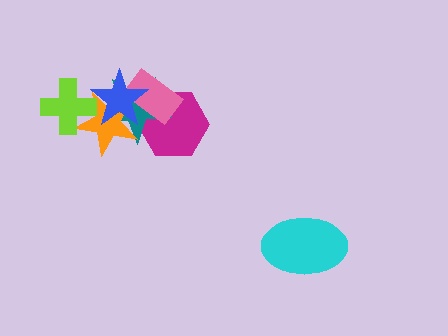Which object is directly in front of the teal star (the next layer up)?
The orange star is directly in front of the teal star.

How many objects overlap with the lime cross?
2 objects overlap with the lime cross.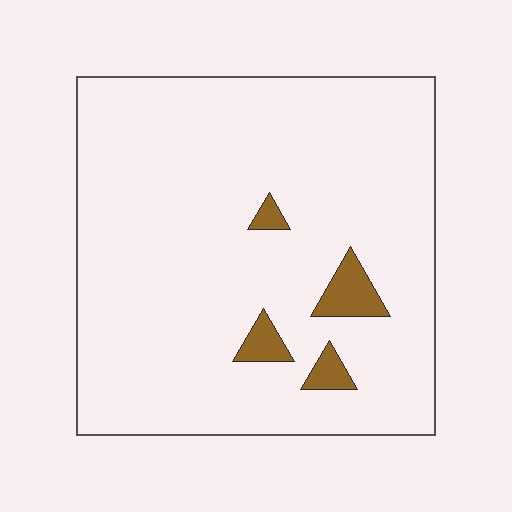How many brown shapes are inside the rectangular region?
4.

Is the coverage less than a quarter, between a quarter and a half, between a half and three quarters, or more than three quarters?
Less than a quarter.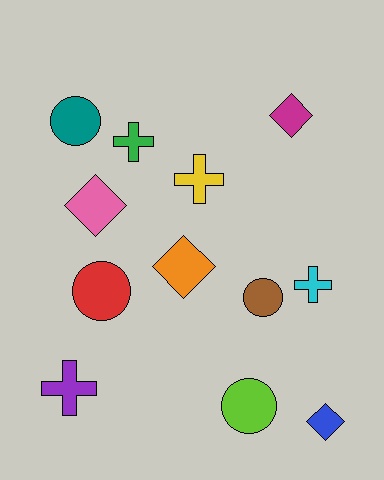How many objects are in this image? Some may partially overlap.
There are 12 objects.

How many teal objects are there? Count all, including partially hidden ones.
There is 1 teal object.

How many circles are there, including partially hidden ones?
There are 4 circles.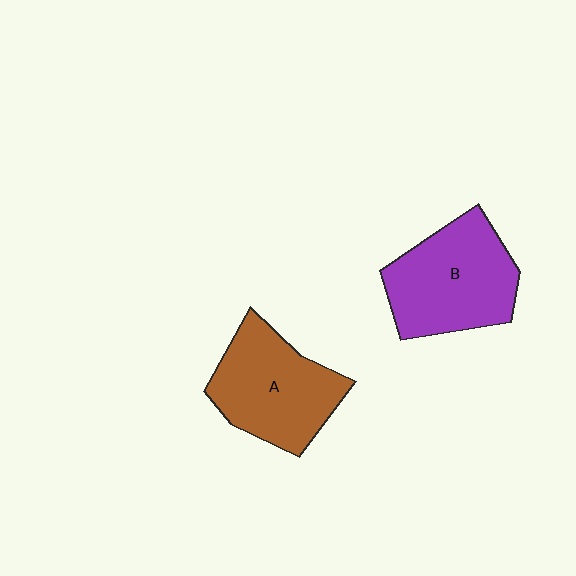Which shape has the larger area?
Shape B (purple).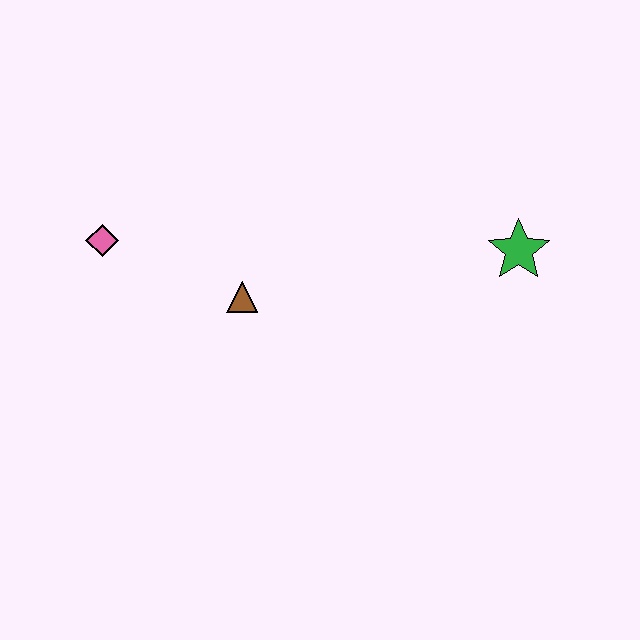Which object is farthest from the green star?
The pink diamond is farthest from the green star.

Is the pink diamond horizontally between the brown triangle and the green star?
No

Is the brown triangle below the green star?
Yes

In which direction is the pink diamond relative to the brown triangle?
The pink diamond is to the left of the brown triangle.